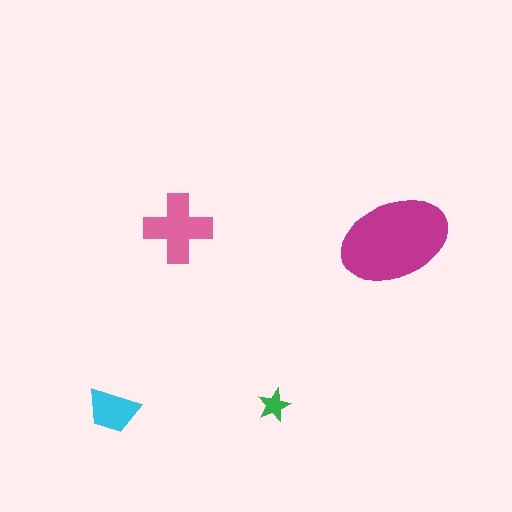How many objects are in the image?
There are 4 objects in the image.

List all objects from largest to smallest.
The magenta ellipse, the pink cross, the cyan trapezoid, the green star.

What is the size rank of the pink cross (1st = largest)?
2nd.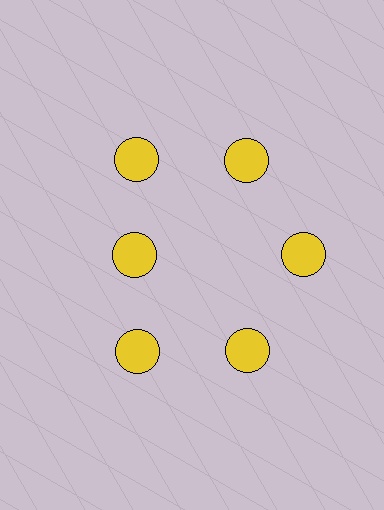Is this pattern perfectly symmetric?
No. The 6 yellow circles are arranged in a ring, but one element near the 9 o'clock position is pulled inward toward the center, breaking the 6-fold rotational symmetry.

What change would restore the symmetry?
The symmetry would be restored by moving it outward, back onto the ring so that all 6 circles sit at equal angles and equal distance from the center.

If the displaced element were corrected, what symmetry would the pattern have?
It would have 6-fold rotational symmetry — the pattern would map onto itself every 60 degrees.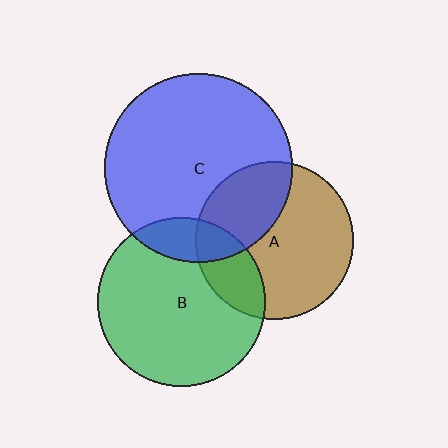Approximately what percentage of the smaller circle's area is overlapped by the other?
Approximately 15%.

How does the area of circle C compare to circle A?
Approximately 1.4 times.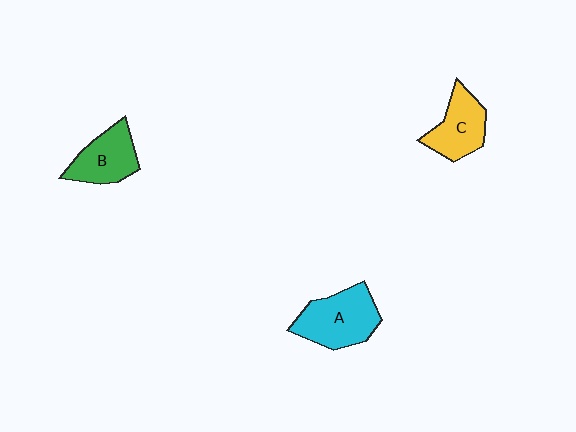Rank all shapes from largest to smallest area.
From largest to smallest: A (cyan), B (green), C (yellow).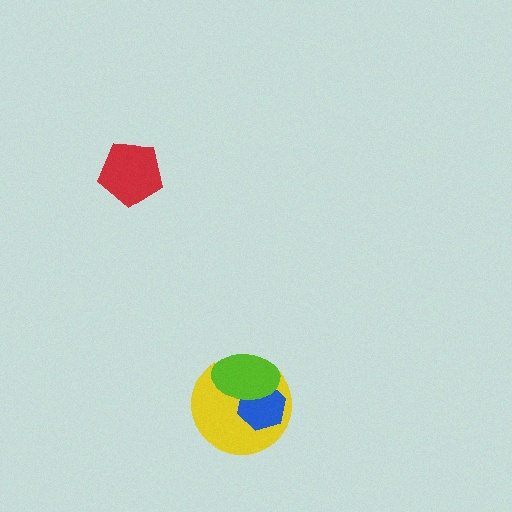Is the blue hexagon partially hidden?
Yes, it is partially covered by another shape.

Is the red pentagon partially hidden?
No, no other shape covers it.